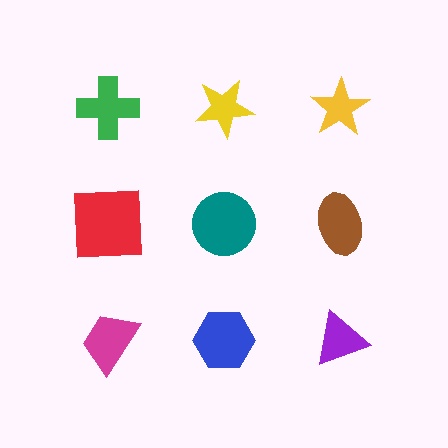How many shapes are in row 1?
3 shapes.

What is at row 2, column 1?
A red square.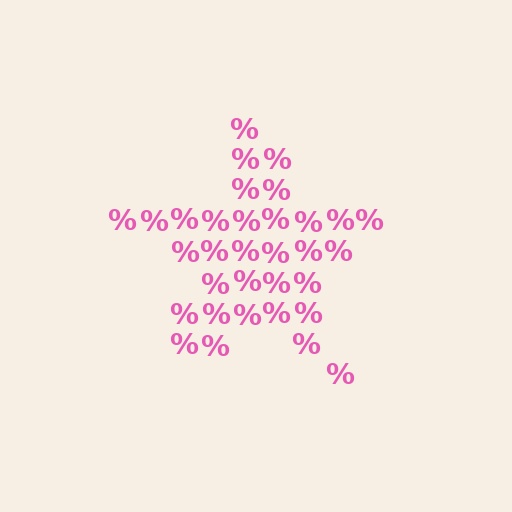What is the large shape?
The large shape is a star.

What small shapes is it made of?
It is made of small percent signs.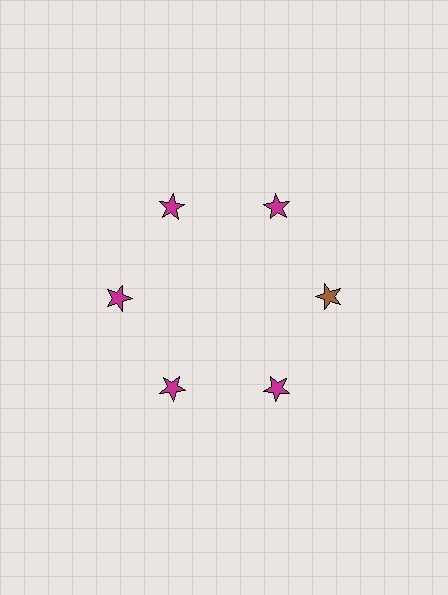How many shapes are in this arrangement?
There are 6 shapes arranged in a ring pattern.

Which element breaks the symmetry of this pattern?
The brown star at roughly the 3 o'clock position breaks the symmetry. All other shapes are magenta stars.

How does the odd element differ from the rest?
It has a different color: brown instead of magenta.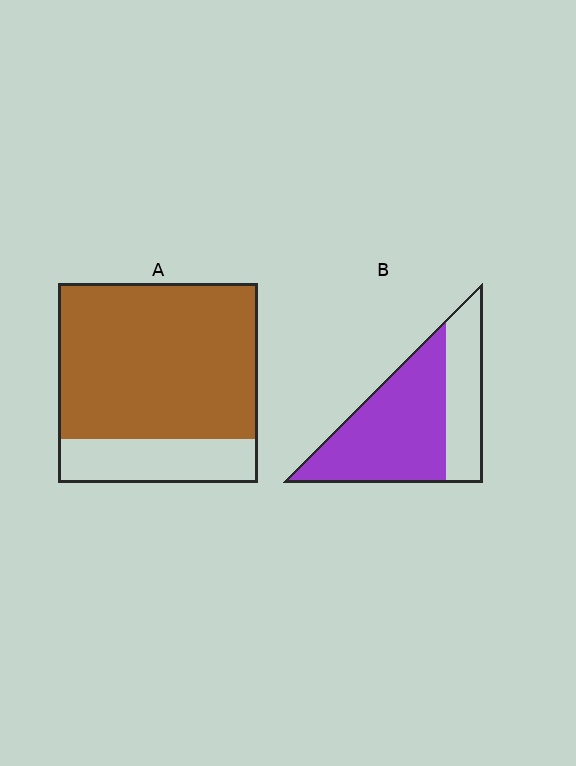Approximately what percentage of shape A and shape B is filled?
A is approximately 80% and B is approximately 65%.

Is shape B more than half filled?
Yes.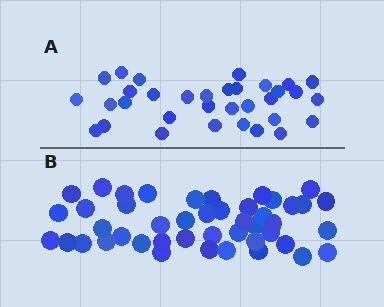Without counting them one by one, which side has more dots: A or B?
Region B (the bottom region) has more dots.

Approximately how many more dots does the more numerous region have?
Region B has roughly 12 or so more dots than region A.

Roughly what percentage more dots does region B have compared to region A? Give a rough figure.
About 35% more.